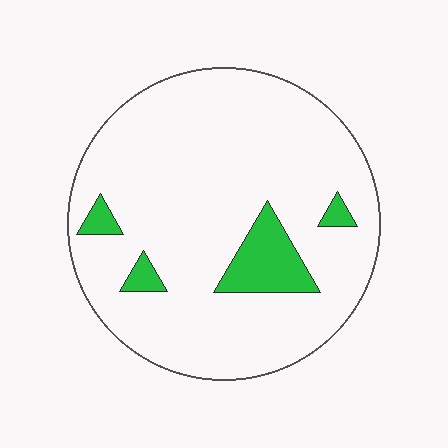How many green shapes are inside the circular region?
4.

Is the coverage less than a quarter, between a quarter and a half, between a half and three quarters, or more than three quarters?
Less than a quarter.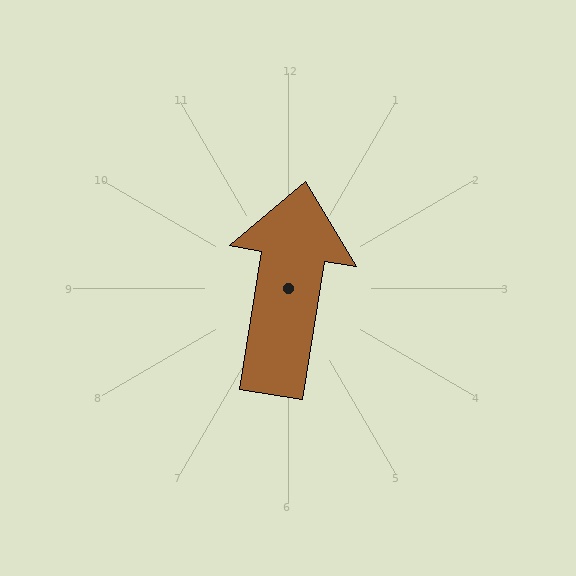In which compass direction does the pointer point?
North.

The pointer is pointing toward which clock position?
Roughly 12 o'clock.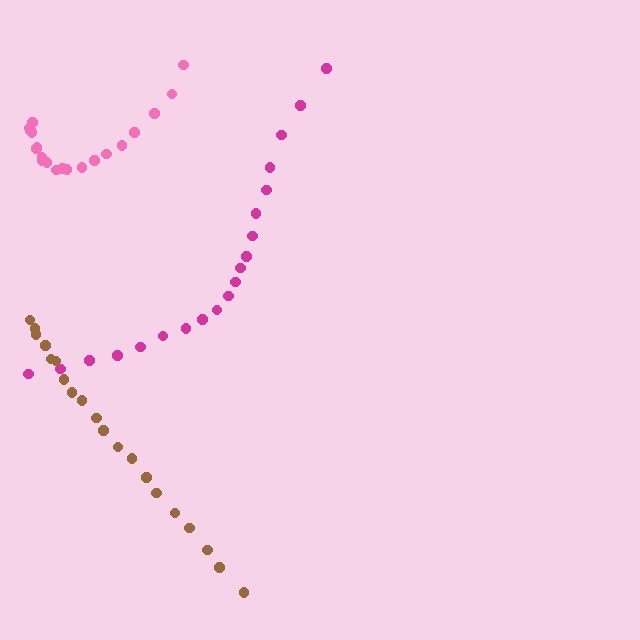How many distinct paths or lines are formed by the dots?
There are 3 distinct paths.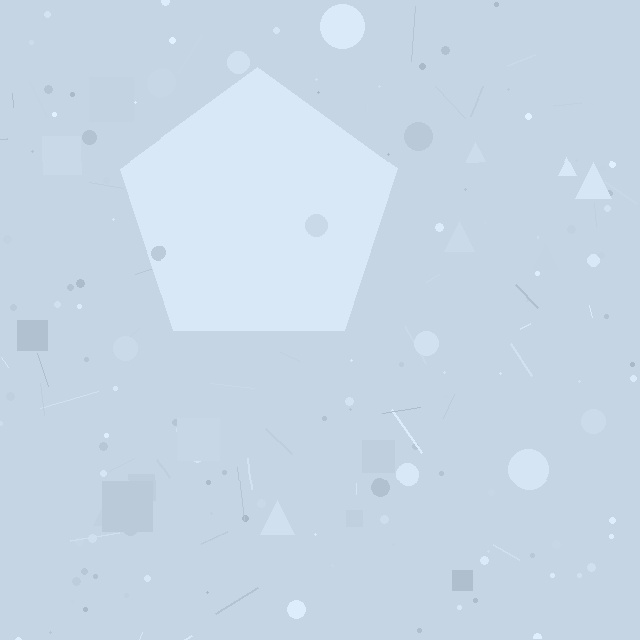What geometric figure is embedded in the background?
A pentagon is embedded in the background.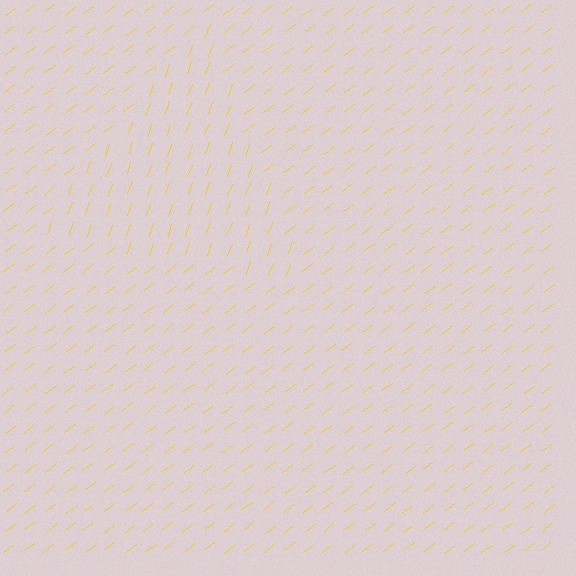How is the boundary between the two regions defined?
The boundary is defined purely by a change in line orientation (approximately 34 degrees difference). All lines are the same color and thickness.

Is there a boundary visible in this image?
Yes, there is a texture boundary formed by a change in line orientation.